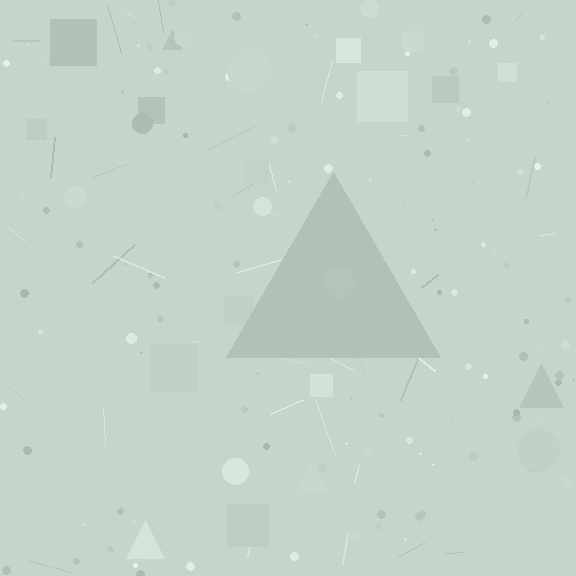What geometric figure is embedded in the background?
A triangle is embedded in the background.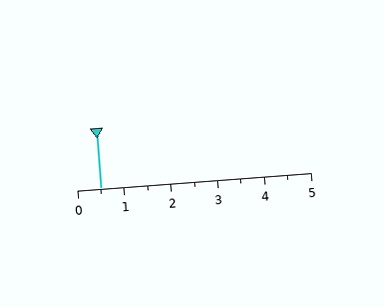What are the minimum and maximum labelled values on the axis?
The axis runs from 0 to 5.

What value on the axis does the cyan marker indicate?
The marker indicates approximately 0.5.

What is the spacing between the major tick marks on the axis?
The major ticks are spaced 1 apart.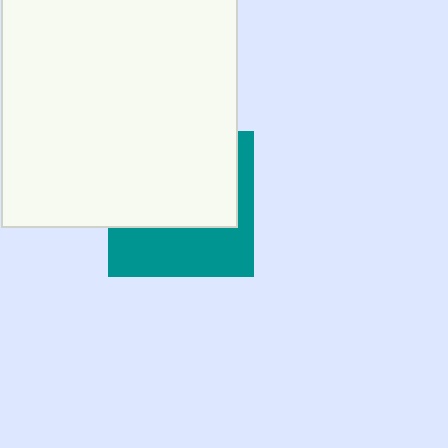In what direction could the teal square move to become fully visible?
The teal square could move down. That would shift it out from behind the white square entirely.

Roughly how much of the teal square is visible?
A small part of it is visible (roughly 41%).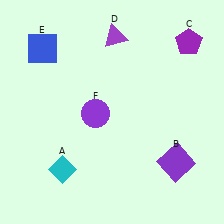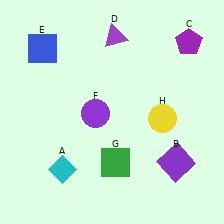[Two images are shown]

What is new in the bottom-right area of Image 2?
A green square (G) was added in the bottom-right area of Image 2.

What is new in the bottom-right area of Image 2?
A yellow circle (H) was added in the bottom-right area of Image 2.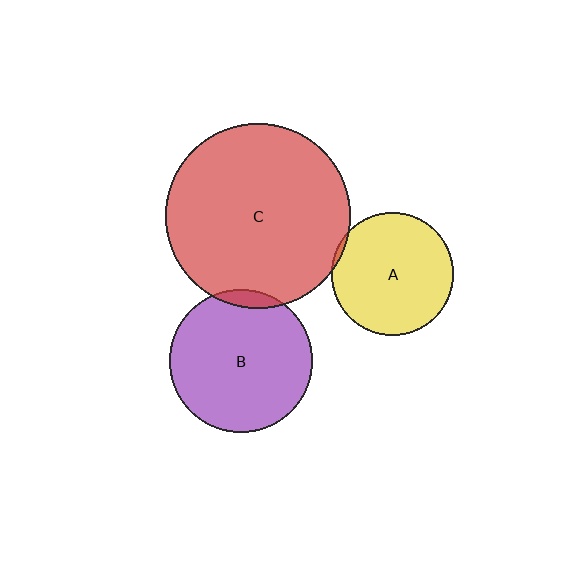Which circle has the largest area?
Circle C (red).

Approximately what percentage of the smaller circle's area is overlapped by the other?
Approximately 5%.